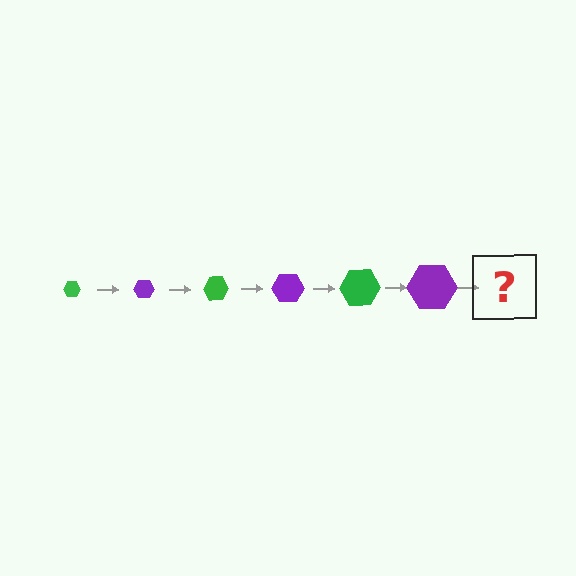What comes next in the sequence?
The next element should be a green hexagon, larger than the previous one.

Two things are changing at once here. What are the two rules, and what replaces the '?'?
The two rules are that the hexagon grows larger each step and the color cycles through green and purple. The '?' should be a green hexagon, larger than the previous one.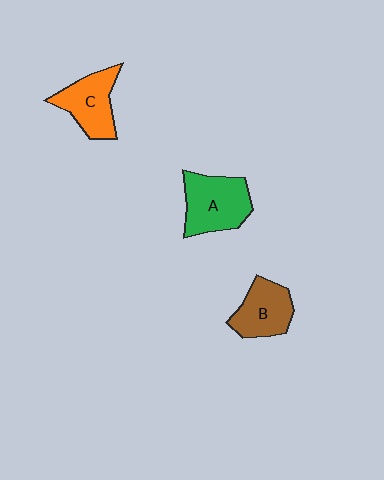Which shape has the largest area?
Shape A (green).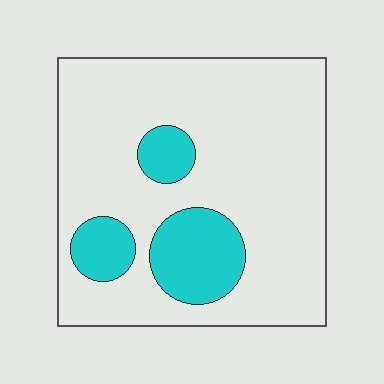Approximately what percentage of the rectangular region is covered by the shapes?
Approximately 20%.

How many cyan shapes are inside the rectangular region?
3.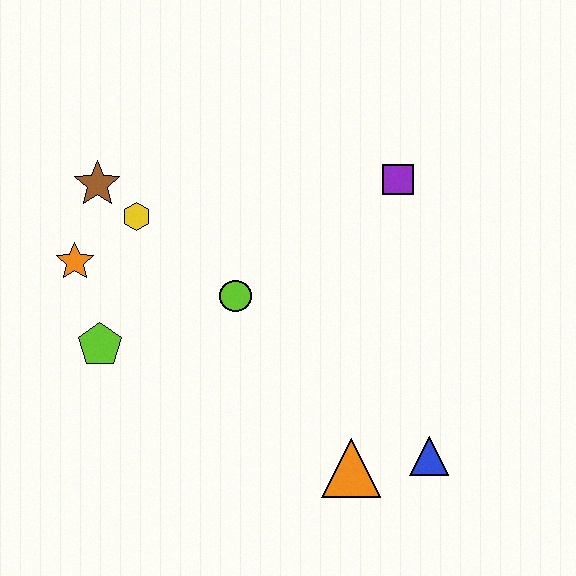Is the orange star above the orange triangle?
Yes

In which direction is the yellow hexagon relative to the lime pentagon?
The yellow hexagon is above the lime pentagon.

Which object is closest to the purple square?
The lime circle is closest to the purple square.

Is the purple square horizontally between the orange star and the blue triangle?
Yes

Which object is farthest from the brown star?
The blue triangle is farthest from the brown star.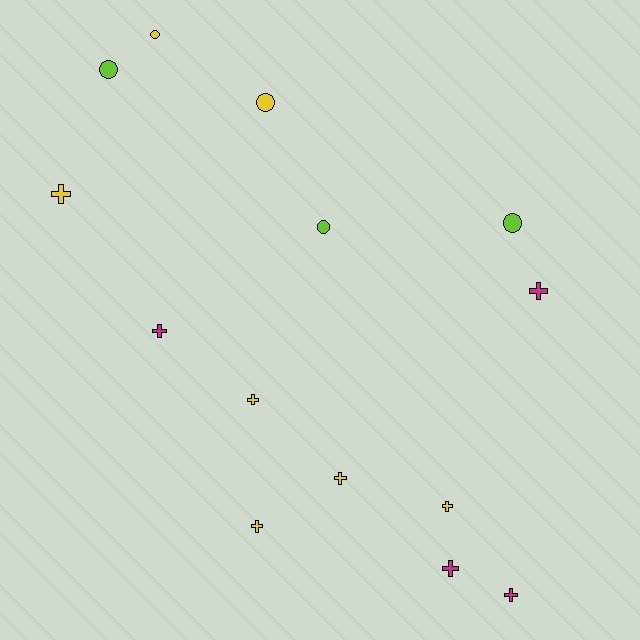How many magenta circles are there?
There are no magenta circles.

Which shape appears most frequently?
Cross, with 9 objects.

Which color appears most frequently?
Yellow, with 7 objects.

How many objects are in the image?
There are 14 objects.